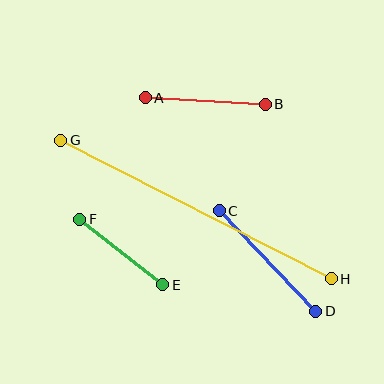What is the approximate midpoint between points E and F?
The midpoint is at approximately (121, 252) pixels.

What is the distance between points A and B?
The distance is approximately 120 pixels.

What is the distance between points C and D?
The distance is approximately 139 pixels.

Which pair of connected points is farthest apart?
Points G and H are farthest apart.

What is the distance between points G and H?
The distance is approximately 304 pixels.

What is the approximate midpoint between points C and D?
The midpoint is at approximately (267, 261) pixels.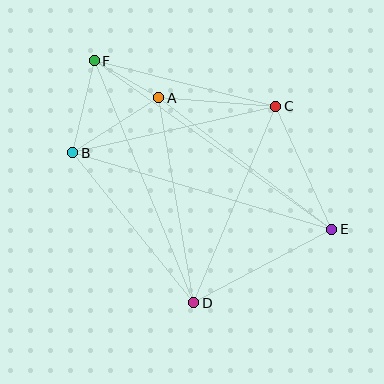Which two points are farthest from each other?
Points E and F are farthest from each other.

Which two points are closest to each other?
Points A and F are closest to each other.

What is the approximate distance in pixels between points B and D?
The distance between B and D is approximately 193 pixels.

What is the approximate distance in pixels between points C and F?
The distance between C and F is approximately 187 pixels.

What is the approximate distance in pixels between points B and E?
The distance between B and E is approximately 270 pixels.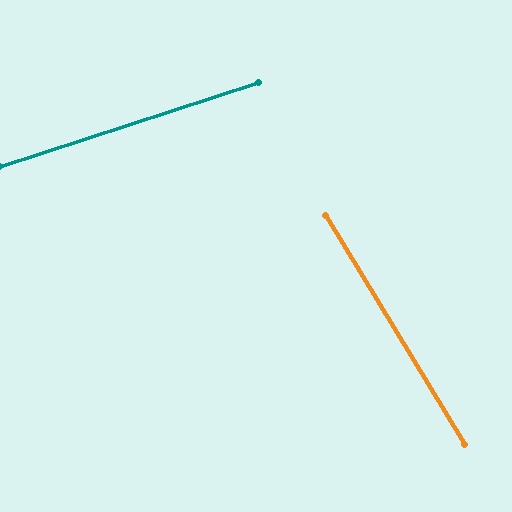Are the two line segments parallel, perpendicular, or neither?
Neither parallel nor perpendicular — they differ by about 77°.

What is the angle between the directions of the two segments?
Approximately 77 degrees.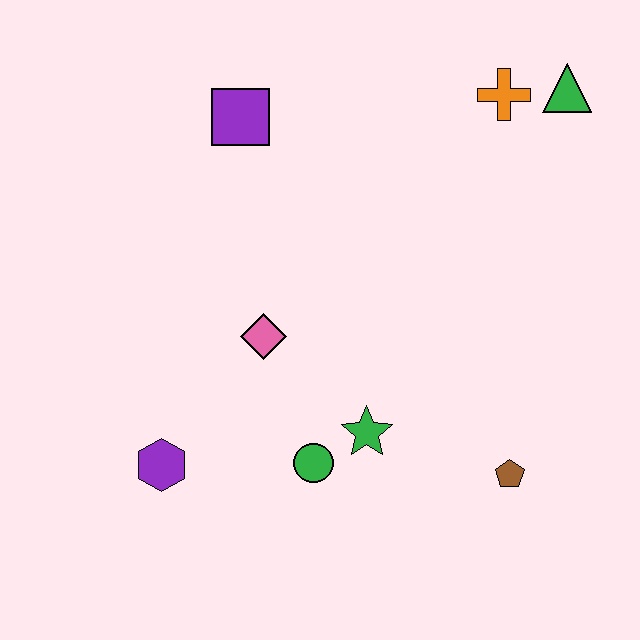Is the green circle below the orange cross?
Yes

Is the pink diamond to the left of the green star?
Yes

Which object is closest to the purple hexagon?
The green circle is closest to the purple hexagon.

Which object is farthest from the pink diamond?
The green triangle is farthest from the pink diamond.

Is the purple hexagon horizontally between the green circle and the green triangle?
No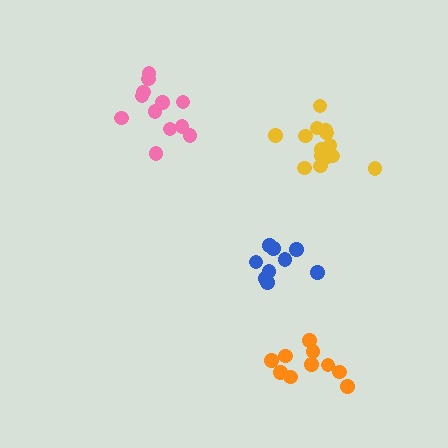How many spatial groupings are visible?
There are 4 spatial groupings.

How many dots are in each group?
Group 1: 10 dots, Group 2: 12 dots, Group 3: 14 dots, Group 4: 9 dots (45 total).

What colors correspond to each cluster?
The clusters are colored: orange, pink, yellow, blue.